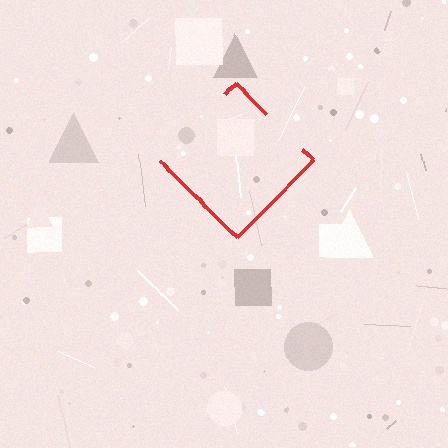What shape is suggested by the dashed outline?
The dashed outline suggests a diamond.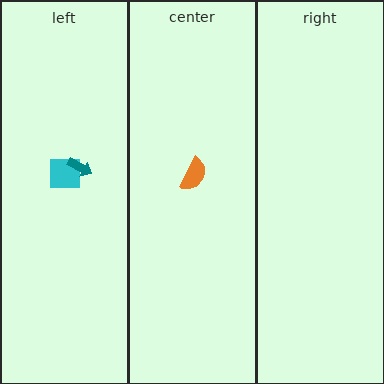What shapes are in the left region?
The cyan square, the teal arrow.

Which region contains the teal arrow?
The left region.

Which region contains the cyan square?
The left region.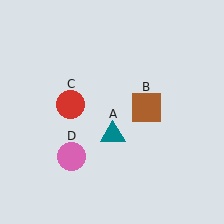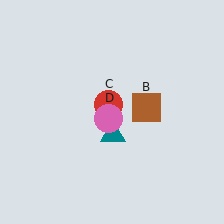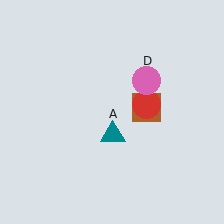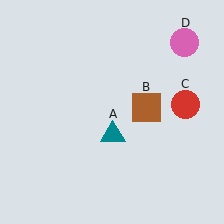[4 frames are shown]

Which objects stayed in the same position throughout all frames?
Teal triangle (object A) and brown square (object B) remained stationary.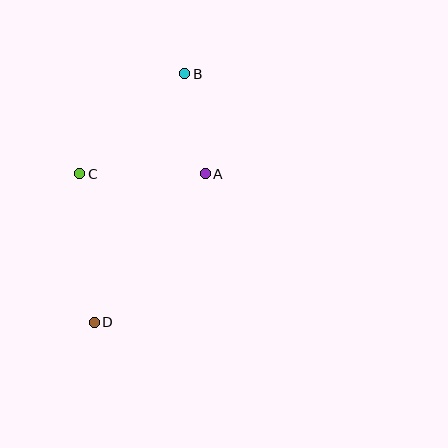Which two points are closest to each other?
Points A and B are closest to each other.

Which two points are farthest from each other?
Points B and D are farthest from each other.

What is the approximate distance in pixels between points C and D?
The distance between C and D is approximately 149 pixels.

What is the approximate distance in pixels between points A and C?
The distance between A and C is approximately 126 pixels.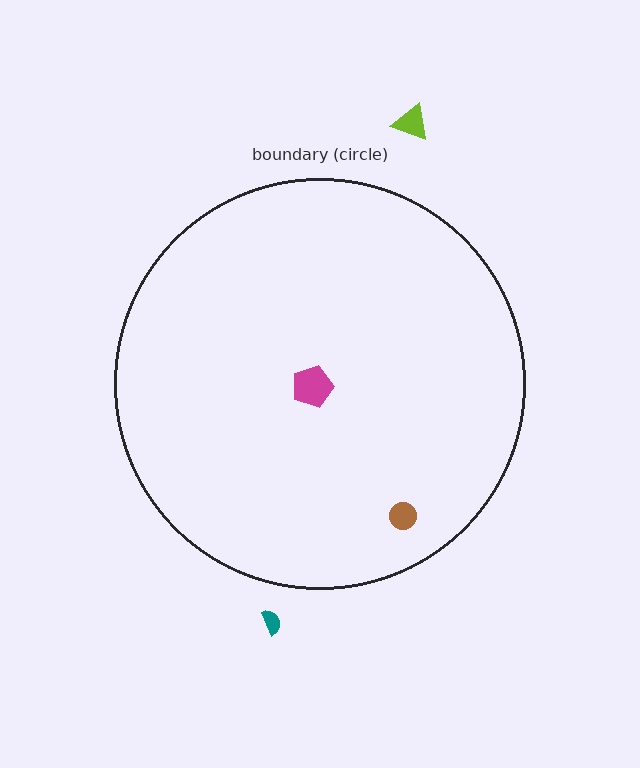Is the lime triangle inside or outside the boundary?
Outside.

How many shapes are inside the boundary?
2 inside, 2 outside.